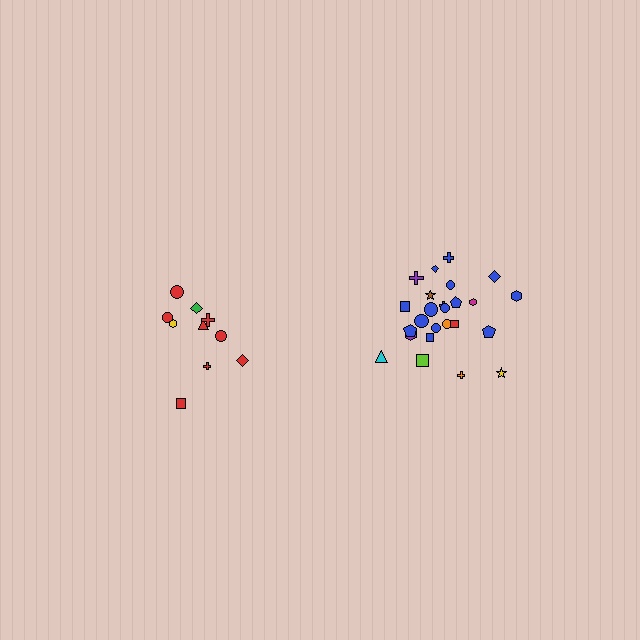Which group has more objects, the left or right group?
The right group.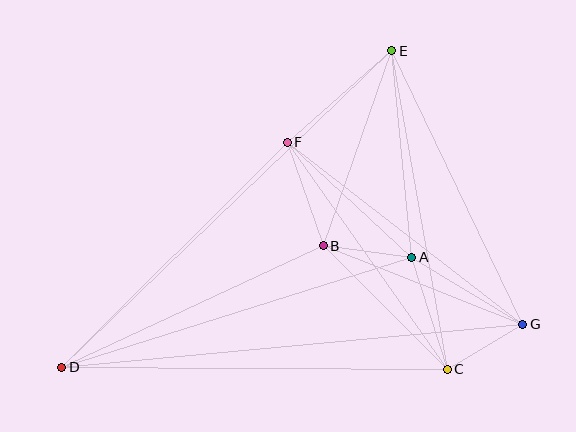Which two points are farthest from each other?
Points D and G are farthest from each other.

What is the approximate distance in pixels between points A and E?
The distance between A and E is approximately 208 pixels.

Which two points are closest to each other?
Points C and G are closest to each other.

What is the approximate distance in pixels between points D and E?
The distance between D and E is approximately 457 pixels.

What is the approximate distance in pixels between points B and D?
The distance between B and D is approximately 288 pixels.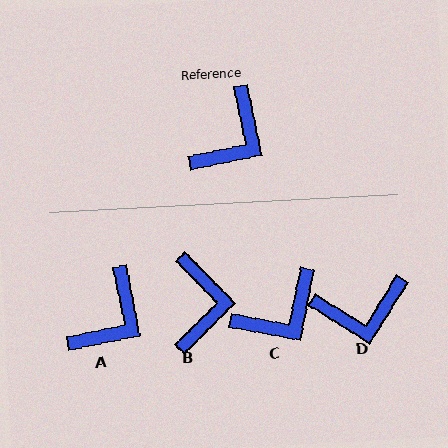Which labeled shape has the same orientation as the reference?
A.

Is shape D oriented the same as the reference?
No, it is off by about 43 degrees.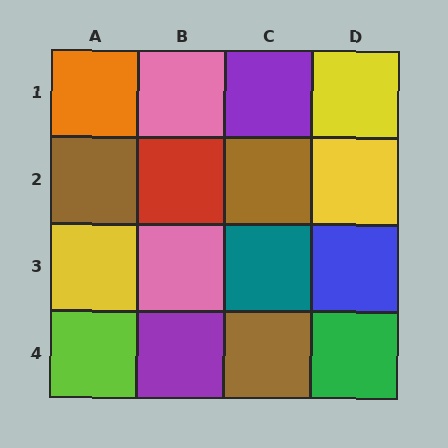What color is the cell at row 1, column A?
Orange.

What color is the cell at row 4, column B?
Purple.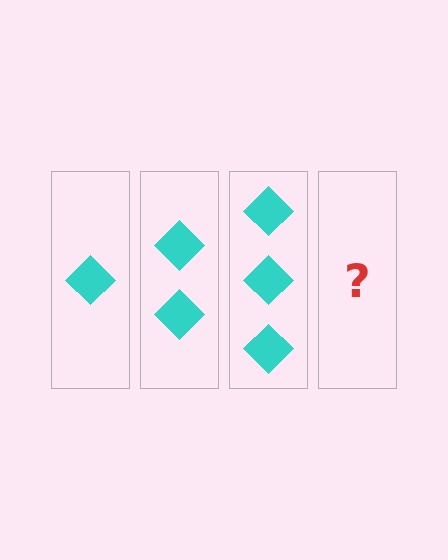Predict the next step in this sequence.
The next step is 4 diamonds.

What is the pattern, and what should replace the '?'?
The pattern is that each step adds one more diamond. The '?' should be 4 diamonds.